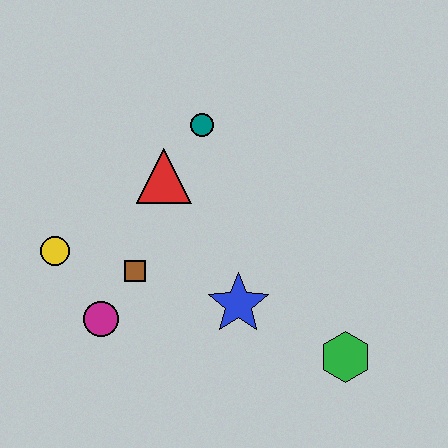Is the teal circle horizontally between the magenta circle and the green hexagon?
Yes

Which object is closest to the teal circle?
The red triangle is closest to the teal circle.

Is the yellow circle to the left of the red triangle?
Yes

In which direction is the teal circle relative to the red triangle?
The teal circle is above the red triangle.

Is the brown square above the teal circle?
No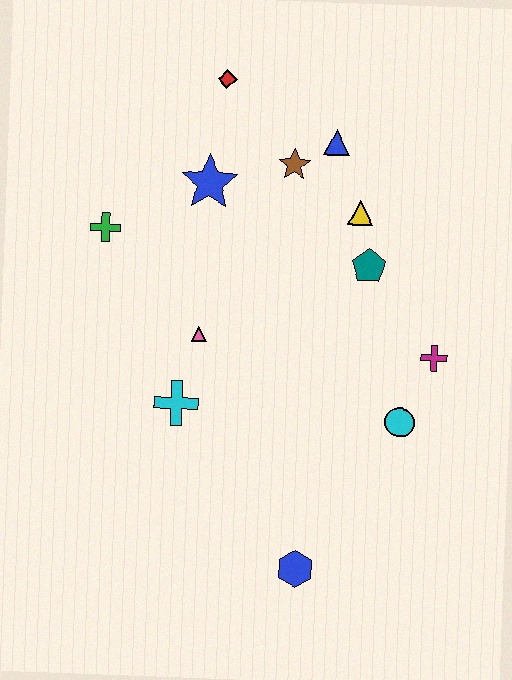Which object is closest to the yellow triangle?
The teal pentagon is closest to the yellow triangle.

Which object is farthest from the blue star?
The blue hexagon is farthest from the blue star.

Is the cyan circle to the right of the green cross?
Yes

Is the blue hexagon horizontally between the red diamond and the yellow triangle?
Yes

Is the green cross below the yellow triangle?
Yes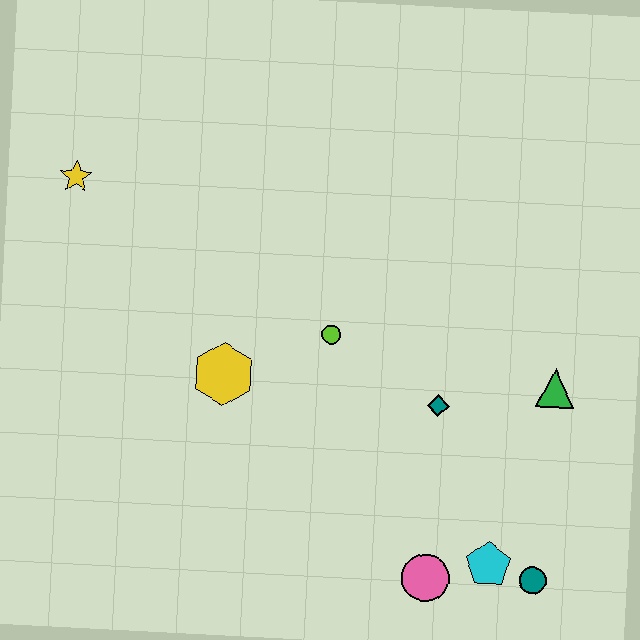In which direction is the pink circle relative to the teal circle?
The pink circle is to the left of the teal circle.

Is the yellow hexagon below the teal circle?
No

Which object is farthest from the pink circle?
The yellow star is farthest from the pink circle.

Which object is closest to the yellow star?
The yellow hexagon is closest to the yellow star.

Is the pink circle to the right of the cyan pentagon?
No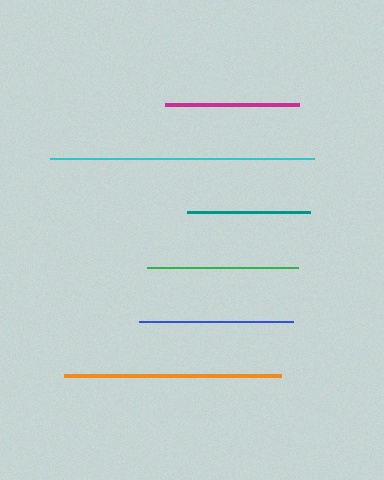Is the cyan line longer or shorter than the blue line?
The cyan line is longer than the blue line.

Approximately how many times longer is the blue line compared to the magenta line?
The blue line is approximately 1.2 times the length of the magenta line.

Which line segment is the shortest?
The teal line is the shortest at approximately 123 pixels.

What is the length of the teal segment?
The teal segment is approximately 123 pixels long.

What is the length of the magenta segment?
The magenta segment is approximately 133 pixels long.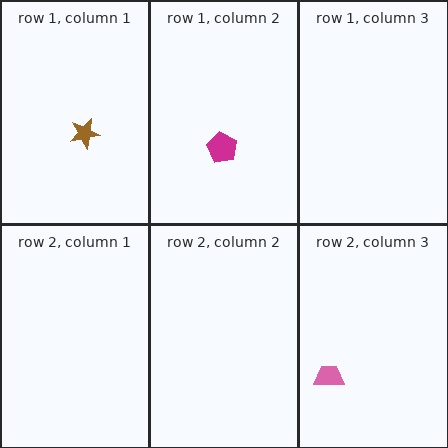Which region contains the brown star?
The row 1, column 1 region.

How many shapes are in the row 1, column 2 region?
1.